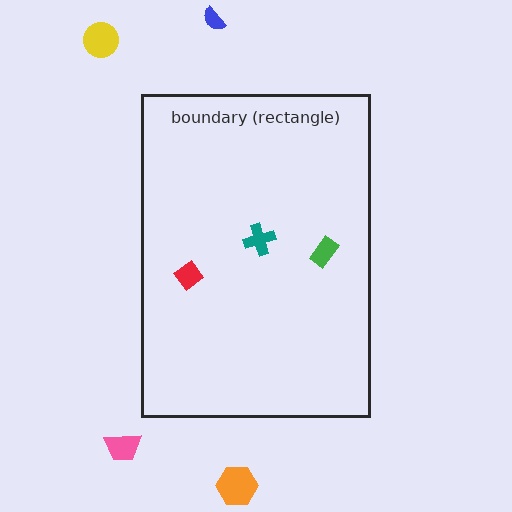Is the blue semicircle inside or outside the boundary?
Outside.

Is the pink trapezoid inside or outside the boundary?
Outside.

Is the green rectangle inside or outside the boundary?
Inside.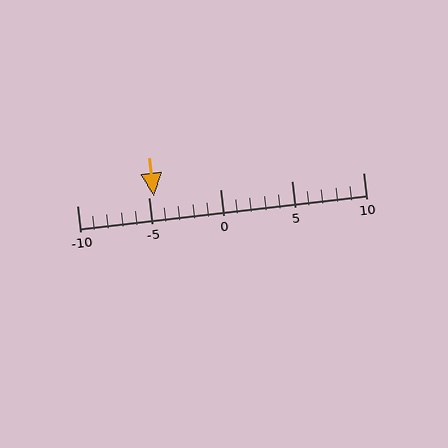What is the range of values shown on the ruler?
The ruler shows values from -10 to 10.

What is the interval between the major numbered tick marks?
The major tick marks are spaced 5 units apart.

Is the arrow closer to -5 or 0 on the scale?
The arrow is closer to -5.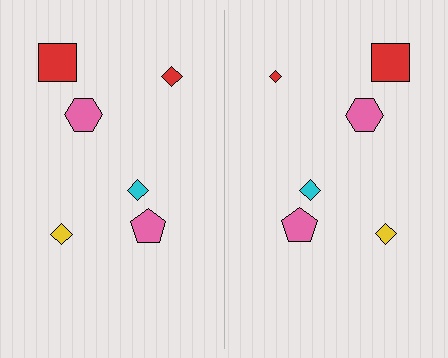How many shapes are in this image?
There are 12 shapes in this image.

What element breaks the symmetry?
The red diamond on the right side has a different size than its mirror counterpart.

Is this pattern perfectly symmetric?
No, the pattern is not perfectly symmetric. The red diamond on the right side has a different size than its mirror counterpart.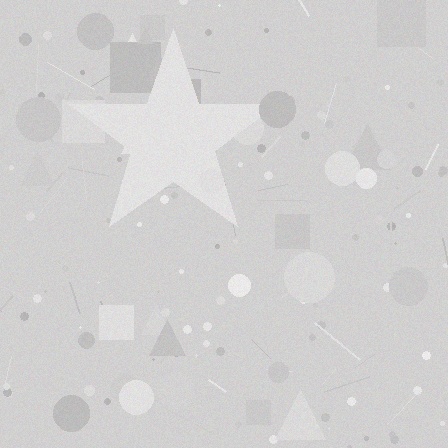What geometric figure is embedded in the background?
A star is embedded in the background.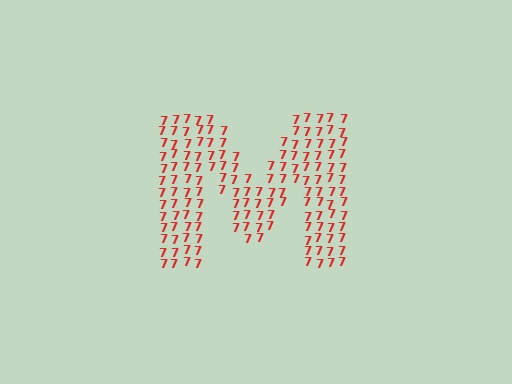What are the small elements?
The small elements are digit 7's.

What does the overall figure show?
The overall figure shows the letter M.